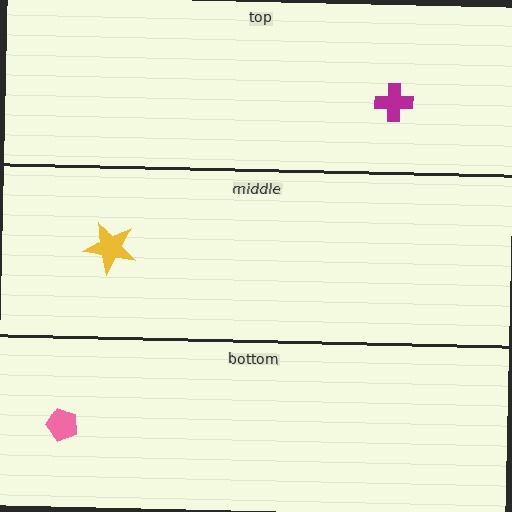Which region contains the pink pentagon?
The bottom region.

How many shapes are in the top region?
1.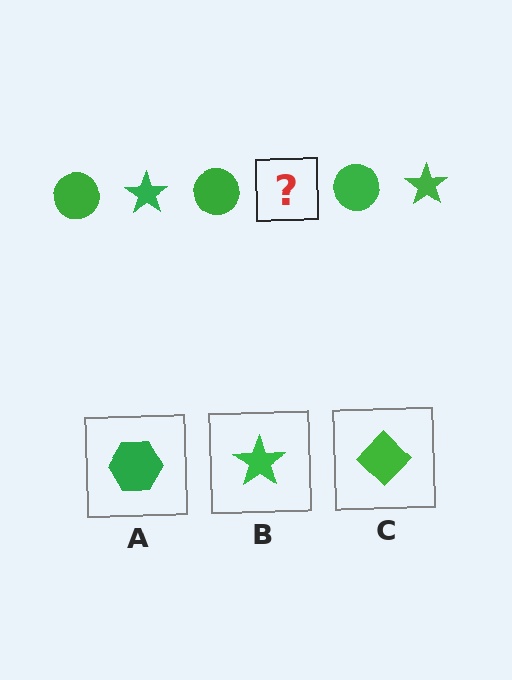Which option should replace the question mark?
Option B.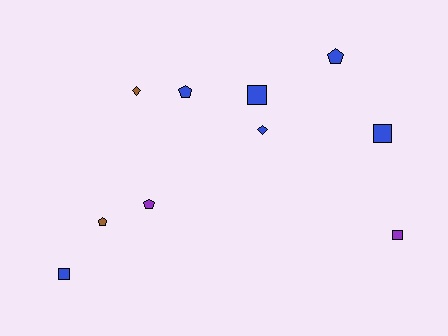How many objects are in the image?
There are 10 objects.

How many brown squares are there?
There are no brown squares.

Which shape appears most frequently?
Pentagon, with 4 objects.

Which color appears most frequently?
Blue, with 6 objects.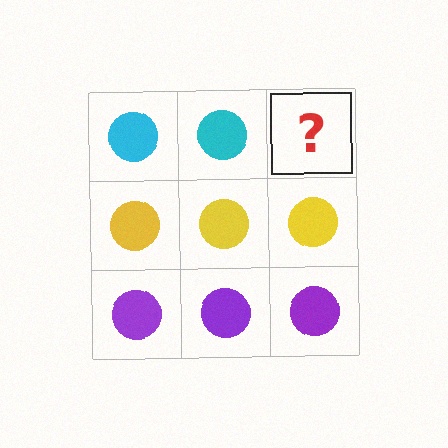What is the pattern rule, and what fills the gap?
The rule is that each row has a consistent color. The gap should be filled with a cyan circle.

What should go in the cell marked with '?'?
The missing cell should contain a cyan circle.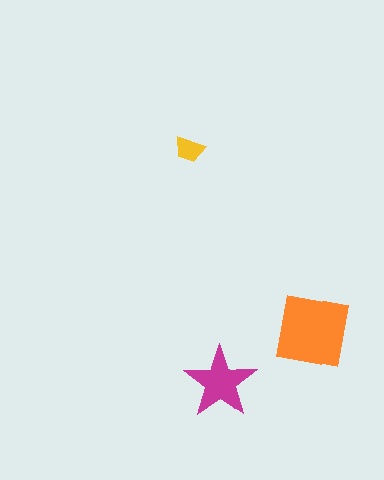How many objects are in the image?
There are 3 objects in the image.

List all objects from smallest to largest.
The yellow trapezoid, the magenta star, the orange square.